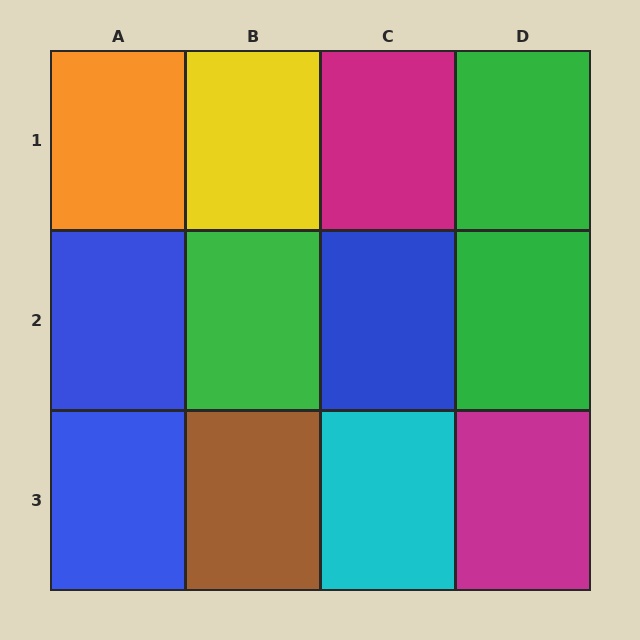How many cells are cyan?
1 cell is cyan.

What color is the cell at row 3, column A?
Blue.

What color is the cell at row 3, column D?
Magenta.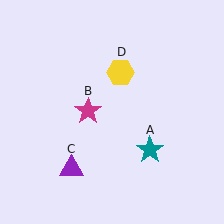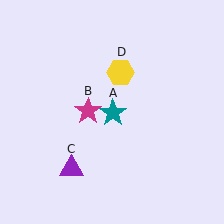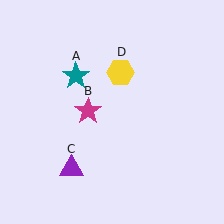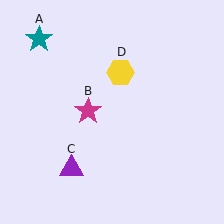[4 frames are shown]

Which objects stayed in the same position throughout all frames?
Magenta star (object B) and purple triangle (object C) and yellow hexagon (object D) remained stationary.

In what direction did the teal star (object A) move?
The teal star (object A) moved up and to the left.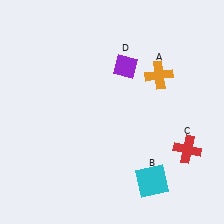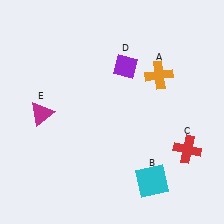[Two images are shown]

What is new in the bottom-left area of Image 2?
A magenta triangle (E) was added in the bottom-left area of Image 2.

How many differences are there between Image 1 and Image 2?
There is 1 difference between the two images.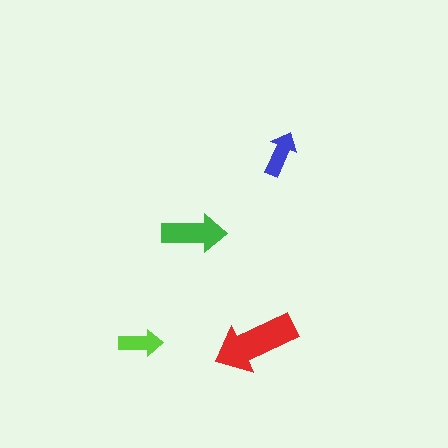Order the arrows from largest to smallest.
the red one, the green one, the blue one, the lime one.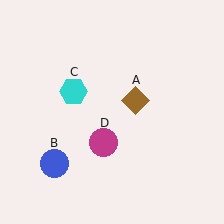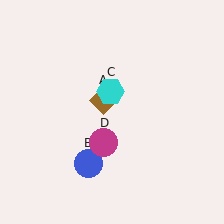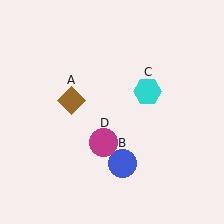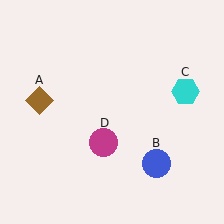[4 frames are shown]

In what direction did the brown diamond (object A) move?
The brown diamond (object A) moved left.